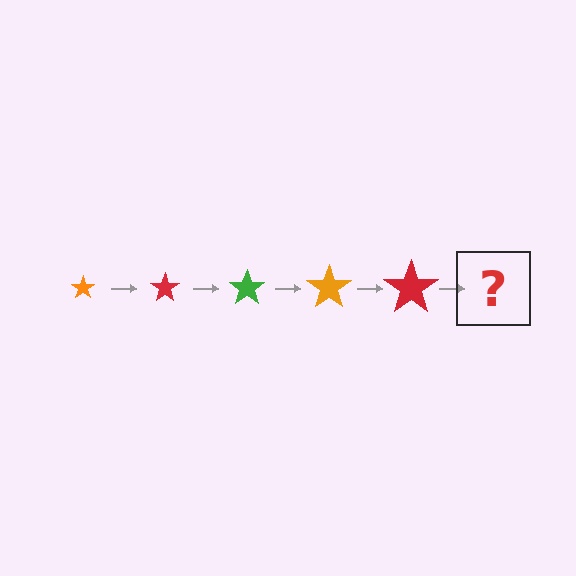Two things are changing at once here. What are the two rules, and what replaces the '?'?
The two rules are that the star grows larger each step and the color cycles through orange, red, and green. The '?' should be a green star, larger than the previous one.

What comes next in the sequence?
The next element should be a green star, larger than the previous one.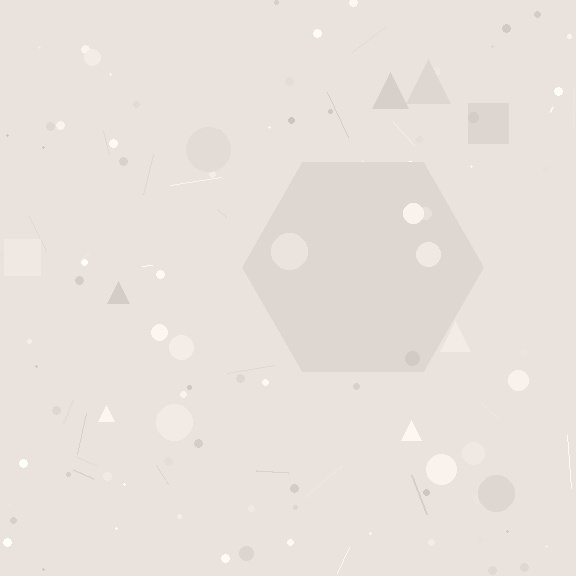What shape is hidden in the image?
A hexagon is hidden in the image.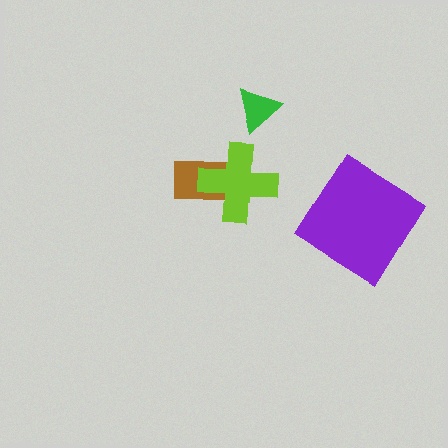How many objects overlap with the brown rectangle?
1 object overlaps with the brown rectangle.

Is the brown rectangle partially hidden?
Yes, it is partially covered by another shape.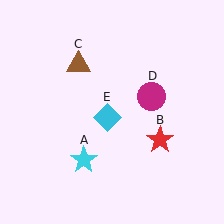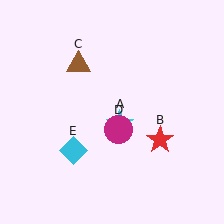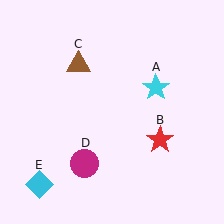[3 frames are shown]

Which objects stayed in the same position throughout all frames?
Red star (object B) and brown triangle (object C) remained stationary.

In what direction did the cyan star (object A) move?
The cyan star (object A) moved up and to the right.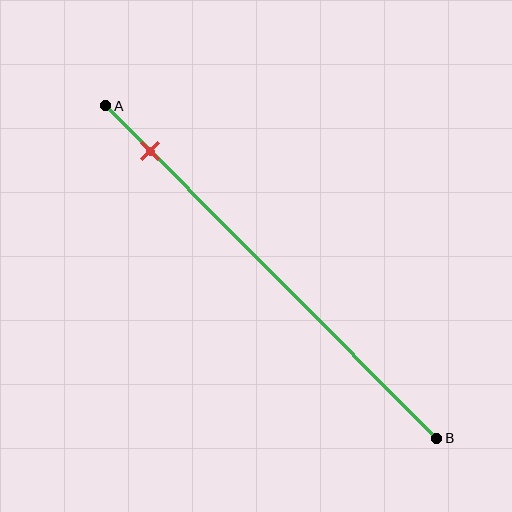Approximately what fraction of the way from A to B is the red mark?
The red mark is approximately 15% of the way from A to B.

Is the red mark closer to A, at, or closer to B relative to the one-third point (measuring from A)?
The red mark is closer to point A than the one-third point of segment AB.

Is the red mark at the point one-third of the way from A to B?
No, the mark is at about 15% from A, not at the 33% one-third point.